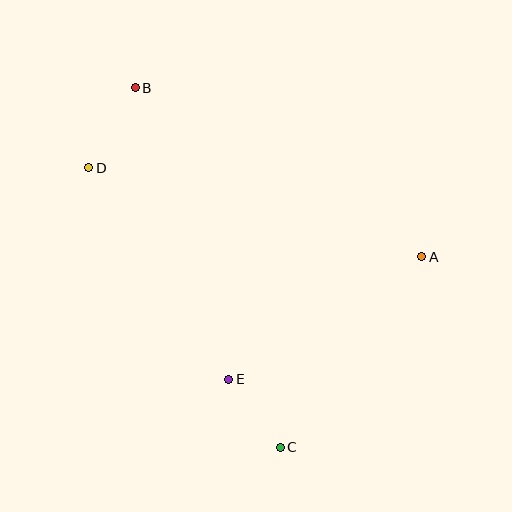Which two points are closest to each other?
Points C and E are closest to each other.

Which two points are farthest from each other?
Points B and C are farthest from each other.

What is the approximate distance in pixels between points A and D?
The distance between A and D is approximately 345 pixels.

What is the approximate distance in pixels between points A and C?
The distance between A and C is approximately 238 pixels.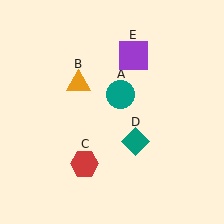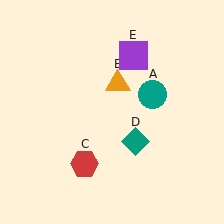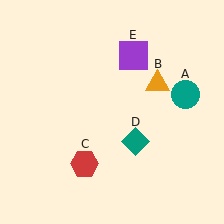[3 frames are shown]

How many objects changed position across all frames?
2 objects changed position: teal circle (object A), orange triangle (object B).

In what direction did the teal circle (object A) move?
The teal circle (object A) moved right.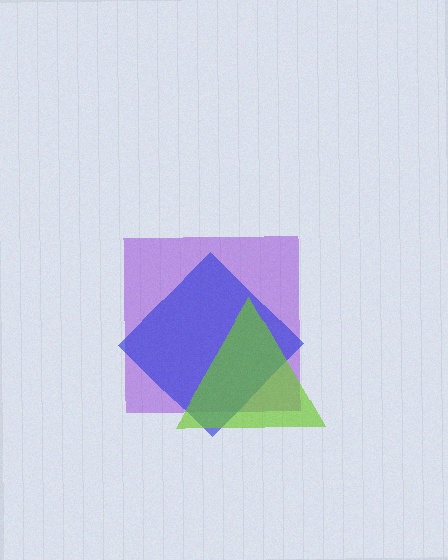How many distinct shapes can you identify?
There are 3 distinct shapes: a purple square, a blue diamond, a lime triangle.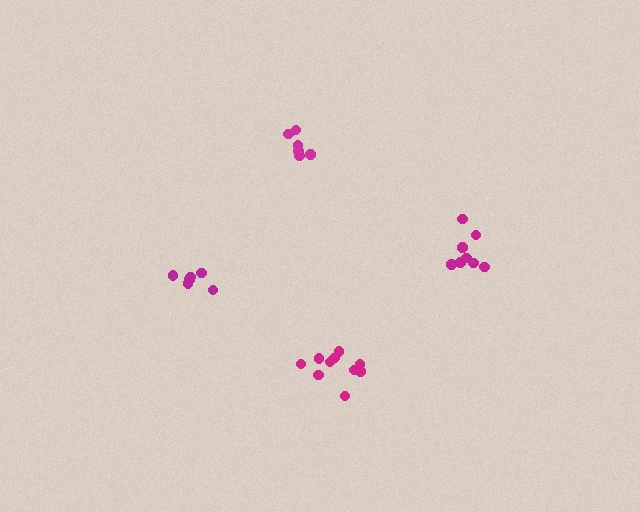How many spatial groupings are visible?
There are 4 spatial groupings.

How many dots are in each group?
Group 1: 6 dots, Group 2: 6 dots, Group 3: 10 dots, Group 4: 8 dots (30 total).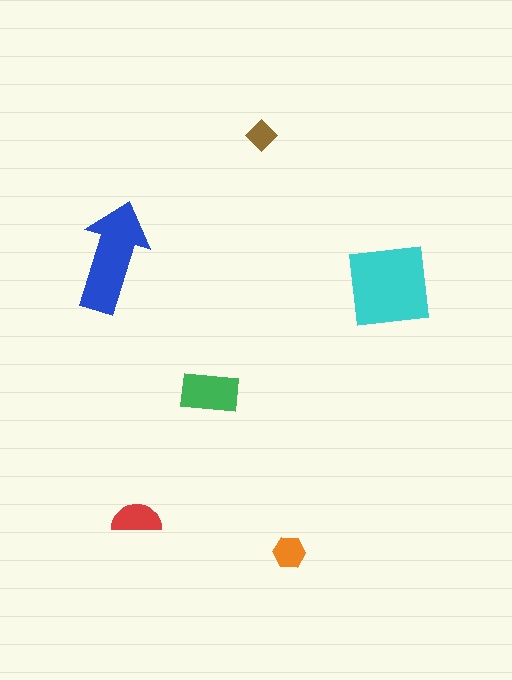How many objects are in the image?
There are 6 objects in the image.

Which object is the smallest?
The brown diamond.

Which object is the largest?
The cyan square.